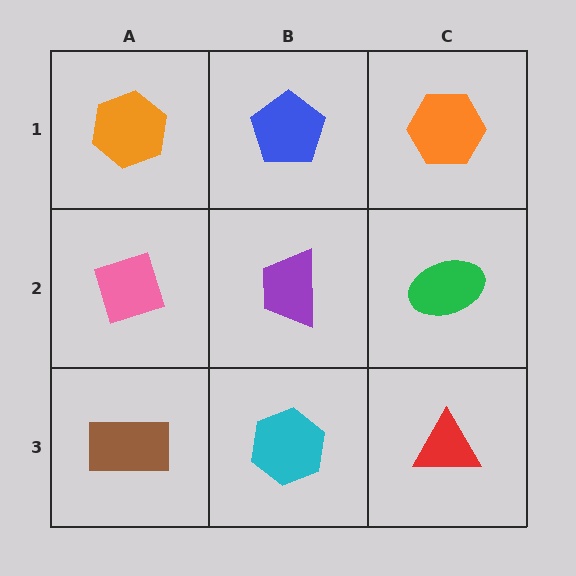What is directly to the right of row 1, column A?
A blue pentagon.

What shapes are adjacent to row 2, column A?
An orange hexagon (row 1, column A), a brown rectangle (row 3, column A), a purple trapezoid (row 2, column B).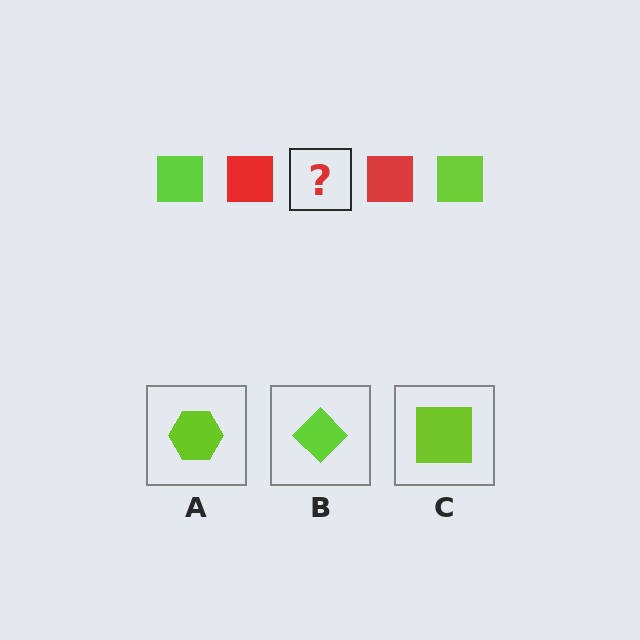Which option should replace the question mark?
Option C.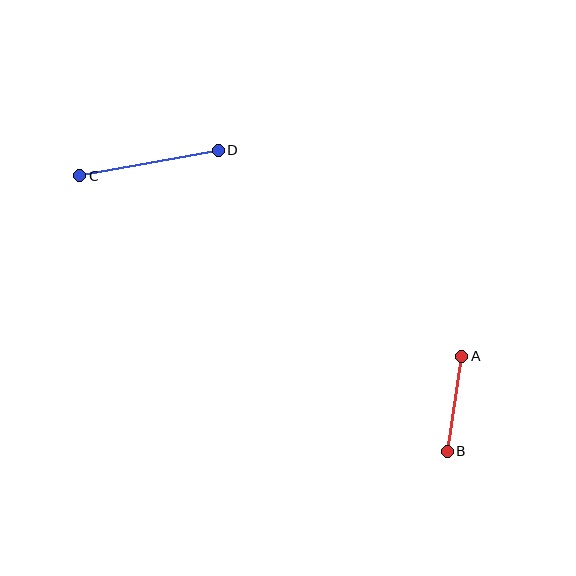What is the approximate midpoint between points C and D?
The midpoint is at approximately (149, 163) pixels.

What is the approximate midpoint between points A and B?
The midpoint is at approximately (455, 404) pixels.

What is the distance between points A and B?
The distance is approximately 96 pixels.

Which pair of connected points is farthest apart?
Points C and D are farthest apart.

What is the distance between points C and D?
The distance is approximately 141 pixels.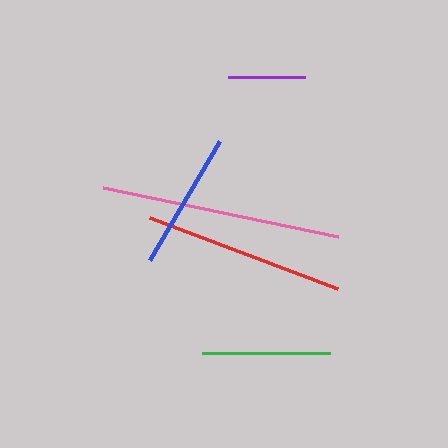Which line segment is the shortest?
The purple line is the shortest at approximately 77 pixels.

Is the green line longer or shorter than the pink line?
The pink line is longer than the green line.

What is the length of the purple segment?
The purple segment is approximately 77 pixels long.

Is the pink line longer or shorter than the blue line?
The pink line is longer than the blue line.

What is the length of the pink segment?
The pink segment is approximately 239 pixels long.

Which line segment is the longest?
The pink line is the longest at approximately 239 pixels.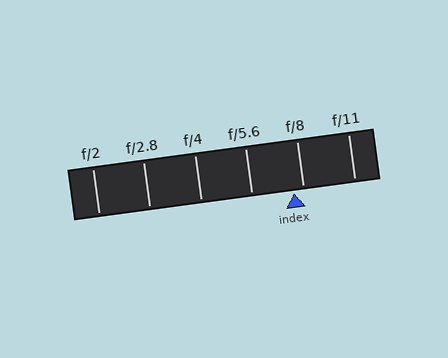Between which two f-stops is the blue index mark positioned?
The index mark is between f/5.6 and f/8.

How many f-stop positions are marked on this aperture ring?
There are 6 f-stop positions marked.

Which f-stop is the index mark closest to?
The index mark is closest to f/8.